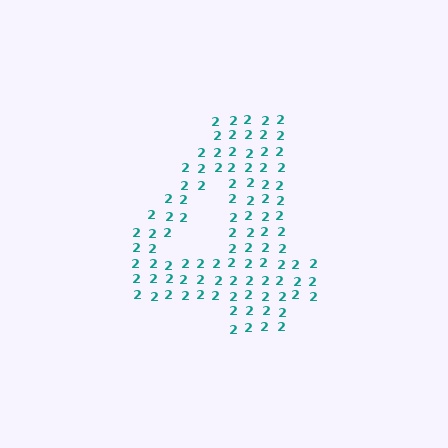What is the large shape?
The large shape is the digit 4.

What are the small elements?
The small elements are digit 2's.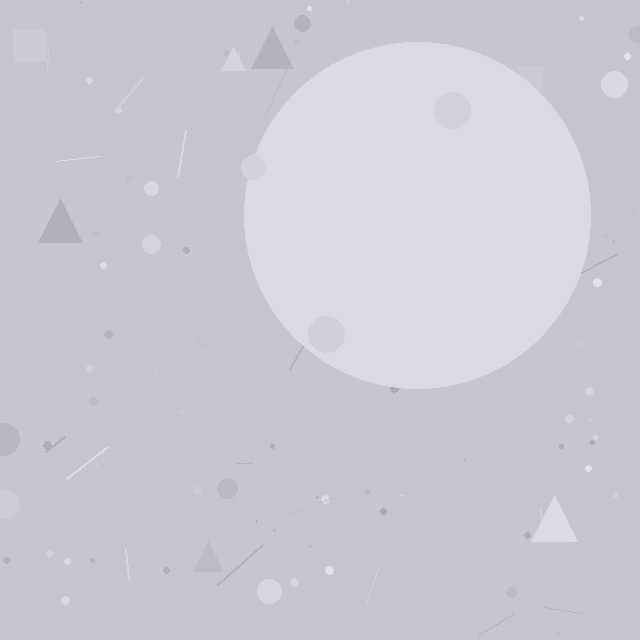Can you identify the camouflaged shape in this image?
The camouflaged shape is a circle.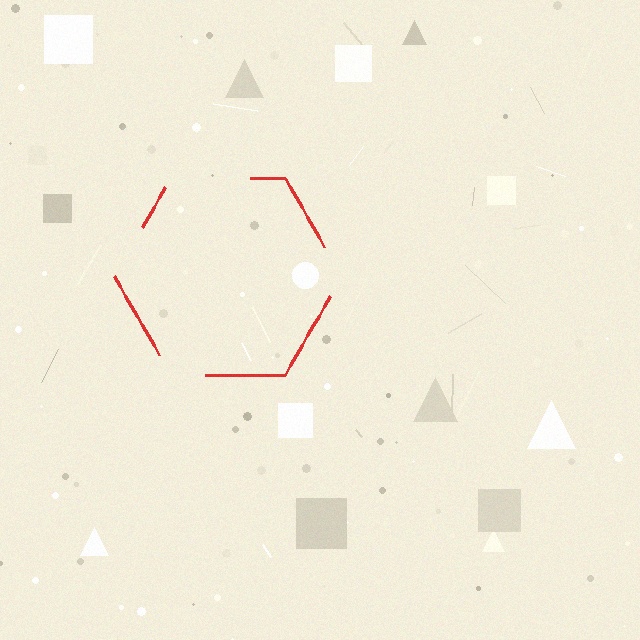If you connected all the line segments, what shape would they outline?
They would outline a hexagon.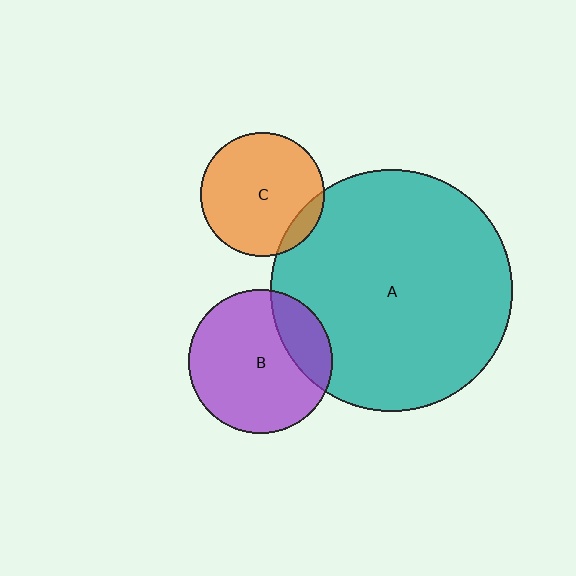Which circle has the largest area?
Circle A (teal).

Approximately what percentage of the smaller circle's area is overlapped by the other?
Approximately 20%.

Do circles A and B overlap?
Yes.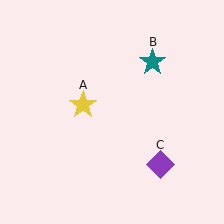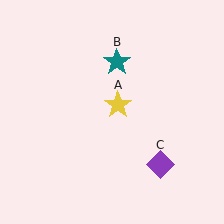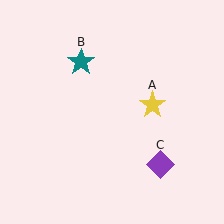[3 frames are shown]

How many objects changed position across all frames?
2 objects changed position: yellow star (object A), teal star (object B).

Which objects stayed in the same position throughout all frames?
Purple diamond (object C) remained stationary.